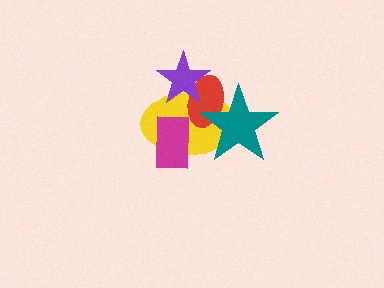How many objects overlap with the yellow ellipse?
4 objects overlap with the yellow ellipse.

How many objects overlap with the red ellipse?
3 objects overlap with the red ellipse.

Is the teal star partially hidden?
No, no other shape covers it.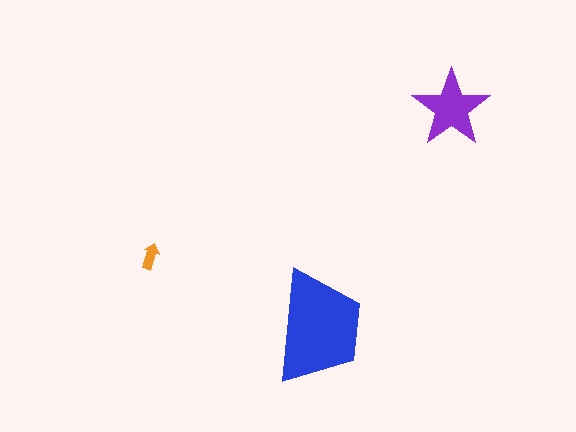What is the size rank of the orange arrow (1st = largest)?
3rd.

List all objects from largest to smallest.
The blue trapezoid, the purple star, the orange arrow.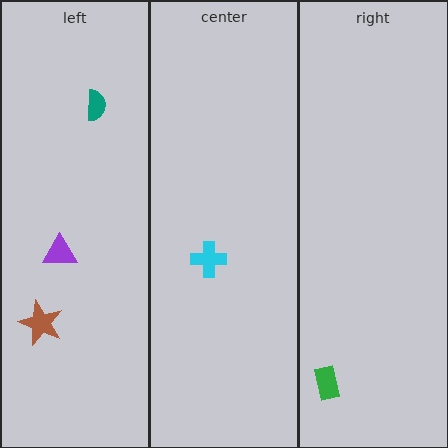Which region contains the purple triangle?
The left region.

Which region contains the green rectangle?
The right region.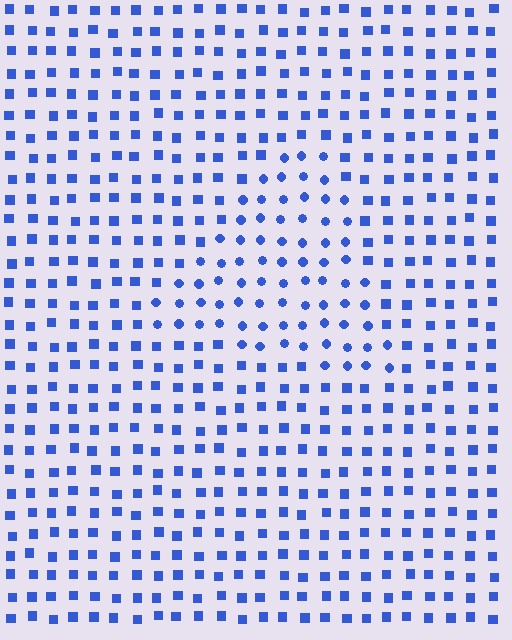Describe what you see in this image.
The image is filled with small blue elements arranged in a uniform grid. A triangle-shaped region contains circles, while the surrounding area contains squares. The boundary is defined purely by the change in element shape.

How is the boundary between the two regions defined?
The boundary is defined by a change in element shape: circles inside vs. squares outside. All elements share the same color and spacing.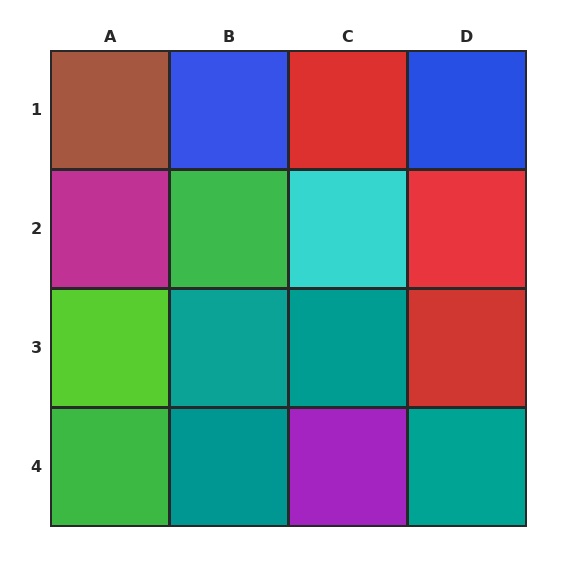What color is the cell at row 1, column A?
Brown.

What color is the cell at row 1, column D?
Blue.